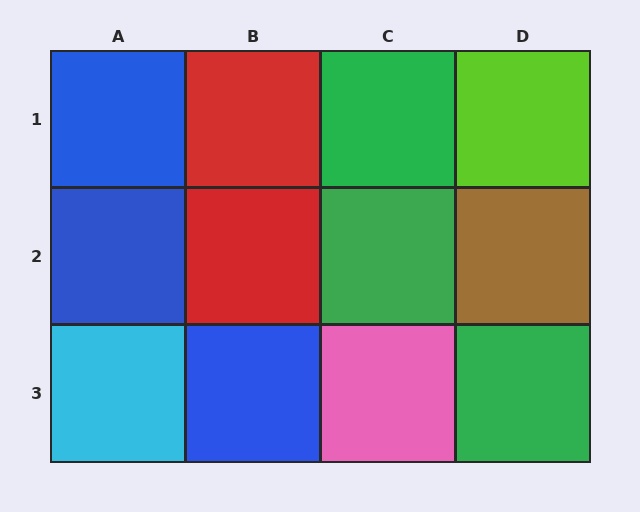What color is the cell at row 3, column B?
Blue.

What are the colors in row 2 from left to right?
Blue, red, green, brown.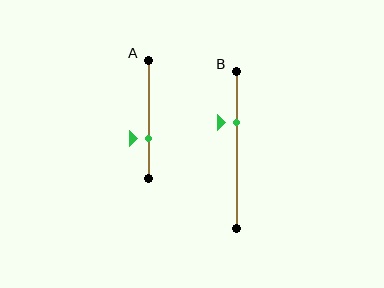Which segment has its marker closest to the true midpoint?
Segment A has its marker closest to the true midpoint.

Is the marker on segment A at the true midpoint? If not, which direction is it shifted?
No, the marker on segment A is shifted downward by about 16% of the segment length.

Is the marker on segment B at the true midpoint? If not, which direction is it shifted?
No, the marker on segment B is shifted upward by about 17% of the segment length.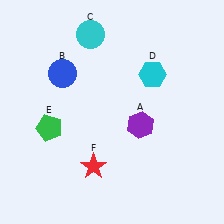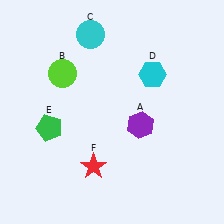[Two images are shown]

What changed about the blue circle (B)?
In Image 1, B is blue. In Image 2, it changed to lime.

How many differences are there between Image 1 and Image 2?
There is 1 difference between the two images.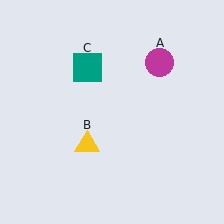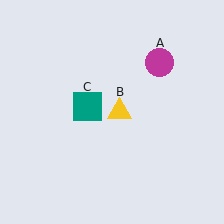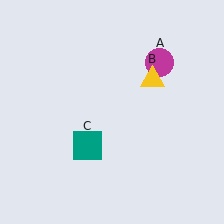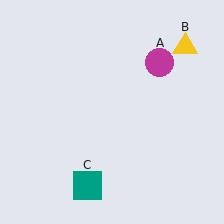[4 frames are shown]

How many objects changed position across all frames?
2 objects changed position: yellow triangle (object B), teal square (object C).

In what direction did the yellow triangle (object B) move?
The yellow triangle (object B) moved up and to the right.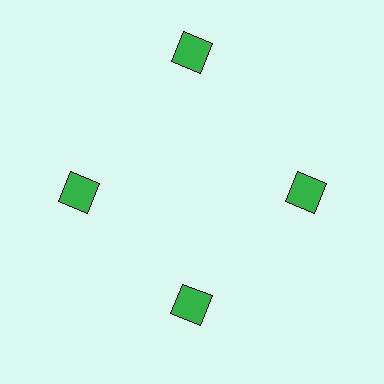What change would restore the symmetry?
The symmetry would be restored by moving it inward, back onto the ring so that all 4 diamonds sit at equal angles and equal distance from the center.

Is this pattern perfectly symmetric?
No. The 4 green diamonds are arranged in a ring, but one element near the 12 o'clock position is pushed outward from the center, breaking the 4-fold rotational symmetry.